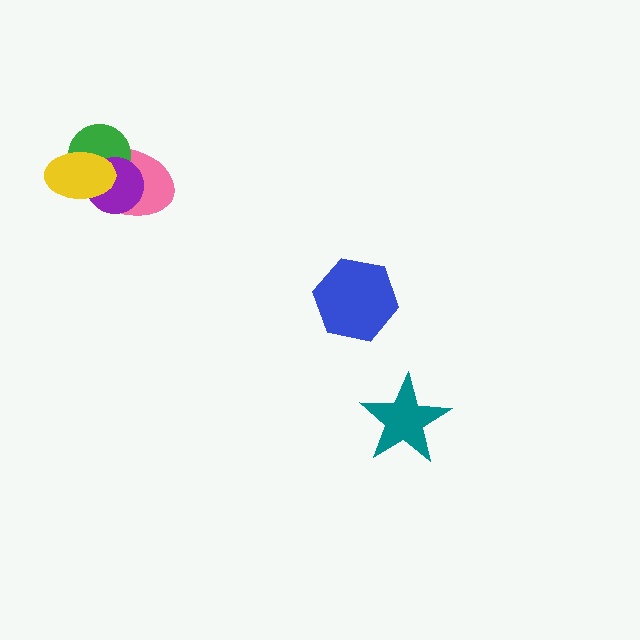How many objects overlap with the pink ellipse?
3 objects overlap with the pink ellipse.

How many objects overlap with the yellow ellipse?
3 objects overlap with the yellow ellipse.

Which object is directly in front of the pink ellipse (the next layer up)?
The green circle is directly in front of the pink ellipse.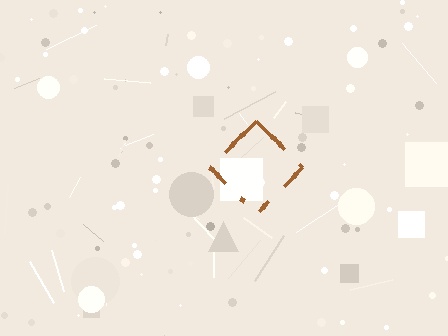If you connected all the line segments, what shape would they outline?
They would outline a diamond.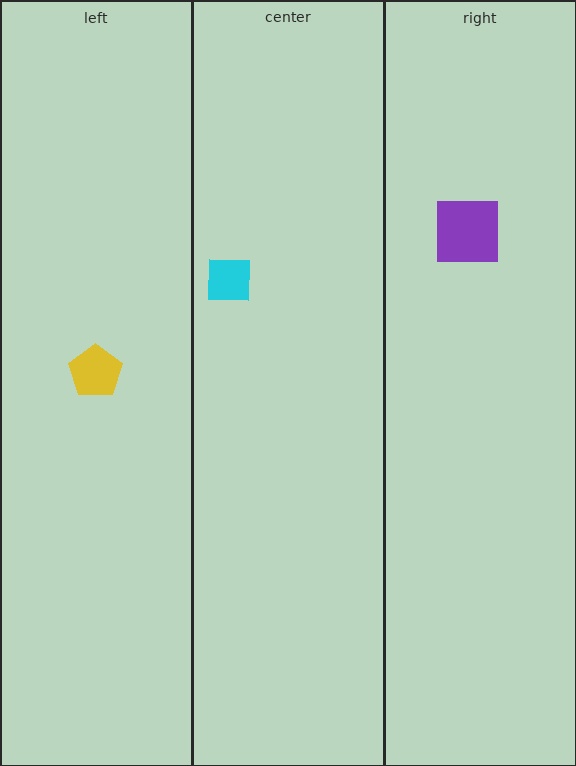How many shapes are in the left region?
1.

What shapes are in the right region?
The purple square.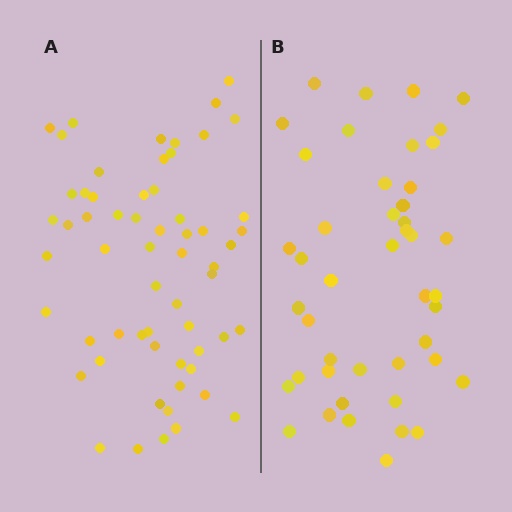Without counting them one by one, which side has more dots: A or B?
Region A (the left region) has more dots.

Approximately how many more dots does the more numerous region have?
Region A has approximately 15 more dots than region B.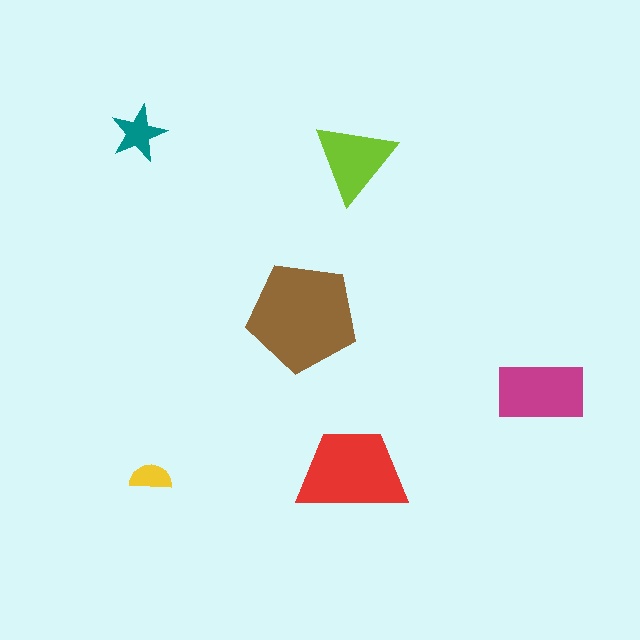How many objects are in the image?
There are 6 objects in the image.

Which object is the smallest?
The yellow semicircle.